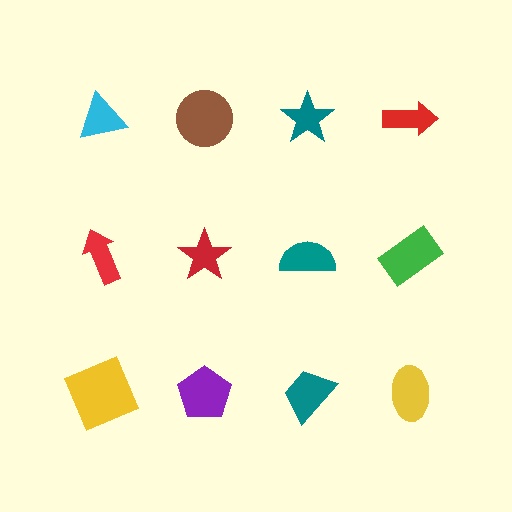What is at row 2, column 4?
A green rectangle.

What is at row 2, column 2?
A red star.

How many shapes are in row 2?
4 shapes.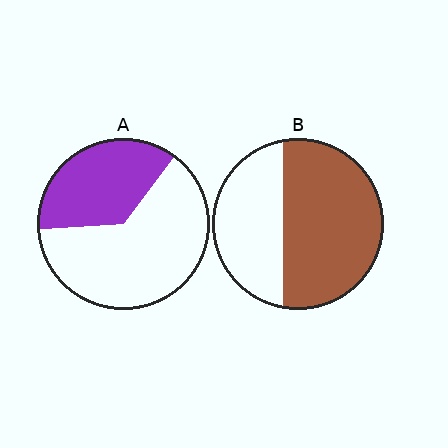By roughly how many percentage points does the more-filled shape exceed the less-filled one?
By roughly 25 percentage points (B over A).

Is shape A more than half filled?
No.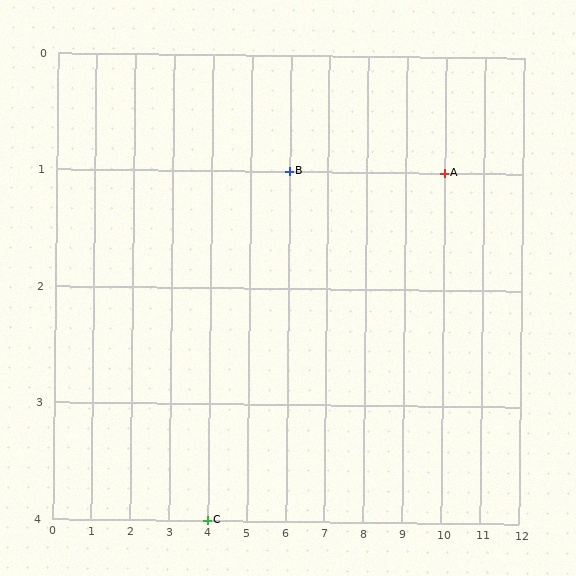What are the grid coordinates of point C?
Point C is at grid coordinates (4, 4).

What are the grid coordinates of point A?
Point A is at grid coordinates (10, 1).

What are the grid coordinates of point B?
Point B is at grid coordinates (6, 1).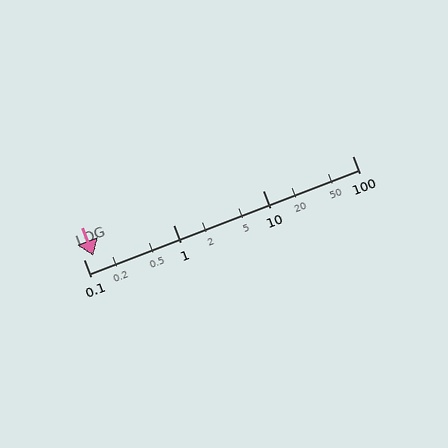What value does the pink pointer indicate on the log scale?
The pointer indicates approximately 0.13.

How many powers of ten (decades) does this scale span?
The scale spans 3 decades, from 0.1 to 100.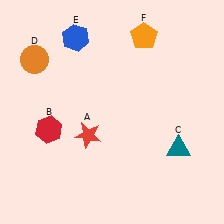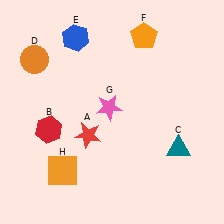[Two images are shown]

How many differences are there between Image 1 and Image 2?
There are 2 differences between the two images.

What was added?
A pink star (G), an orange square (H) were added in Image 2.